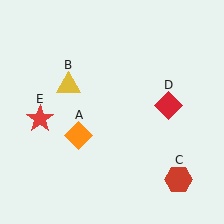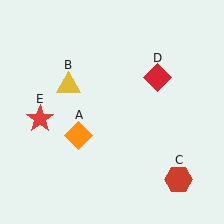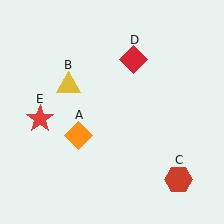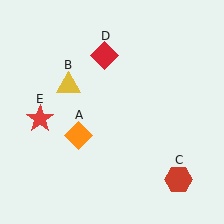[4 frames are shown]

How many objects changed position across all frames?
1 object changed position: red diamond (object D).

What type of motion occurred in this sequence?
The red diamond (object D) rotated counterclockwise around the center of the scene.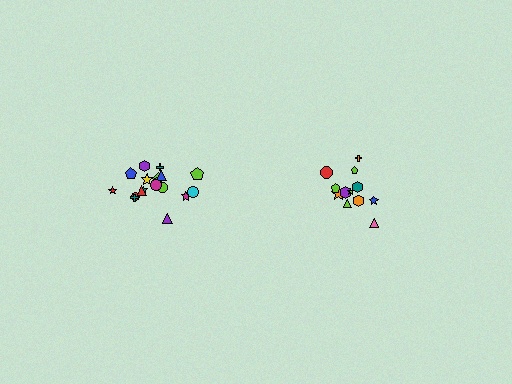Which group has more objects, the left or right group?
The left group.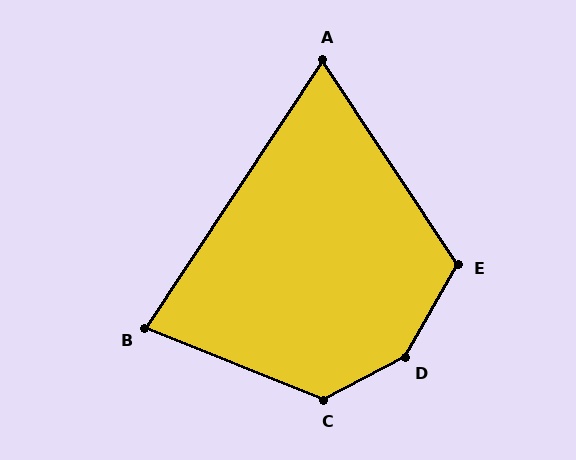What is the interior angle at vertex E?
Approximately 117 degrees (obtuse).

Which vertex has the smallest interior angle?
A, at approximately 67 degrees.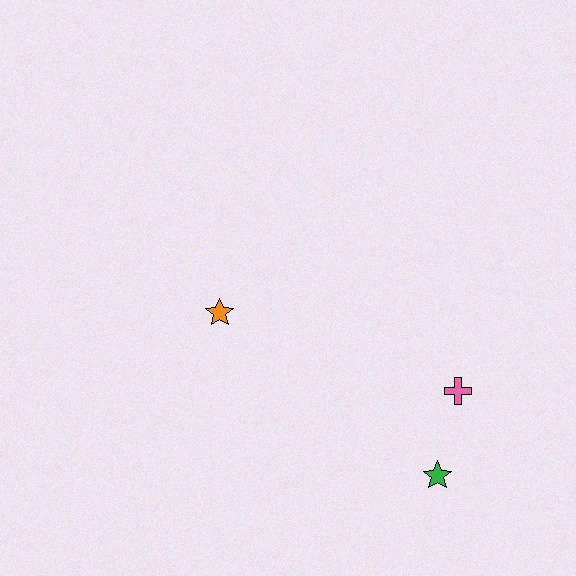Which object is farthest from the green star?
The orange star is farthest from the green star.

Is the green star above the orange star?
No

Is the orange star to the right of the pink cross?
No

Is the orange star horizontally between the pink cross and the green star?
No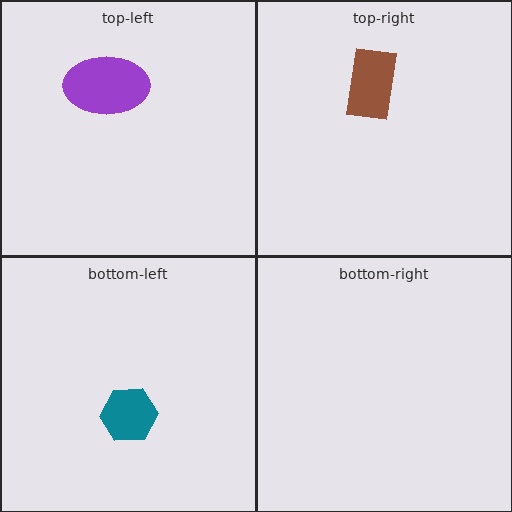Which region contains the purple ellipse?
The top-left region.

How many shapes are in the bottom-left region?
1.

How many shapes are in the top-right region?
1.